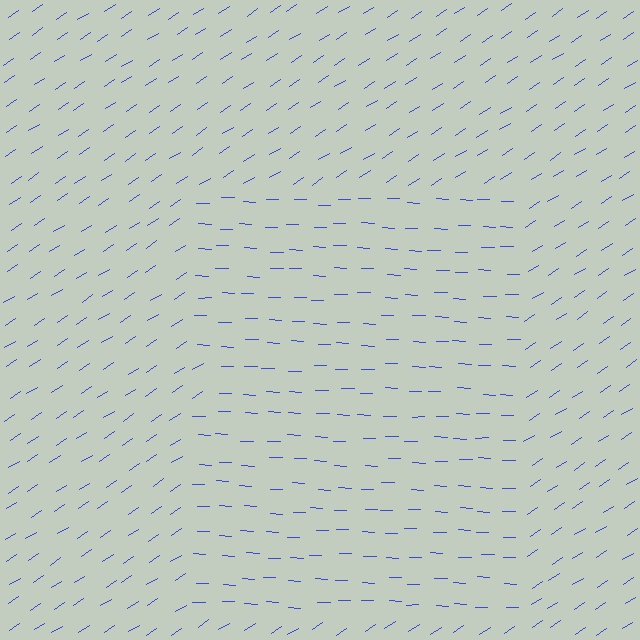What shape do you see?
I see a rectangle.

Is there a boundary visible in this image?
Yes, there is a texture boundary formed by a change in line orientation.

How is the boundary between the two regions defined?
The boundary is defined purely by a change in line orientation (approximately 35 degrees difference). All lines are the same color and thickness.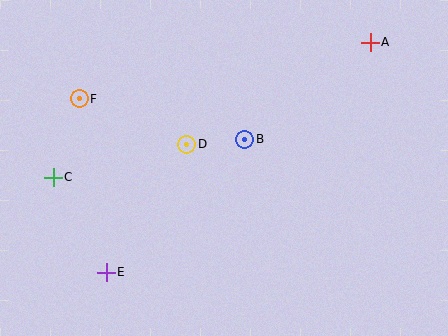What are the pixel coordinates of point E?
Point E is at (106, 272).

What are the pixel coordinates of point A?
Point A is at (370, 42).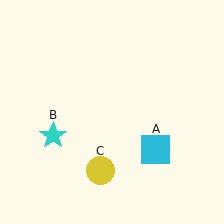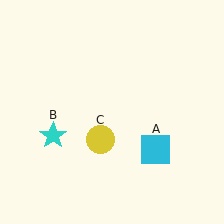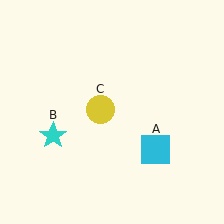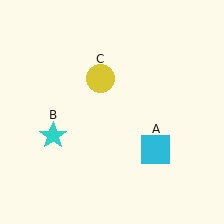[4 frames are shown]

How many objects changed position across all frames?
1 object changed position: yellow circle (object C).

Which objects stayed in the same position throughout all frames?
Cyan square (object A) and cyan star (object B) remained stationary.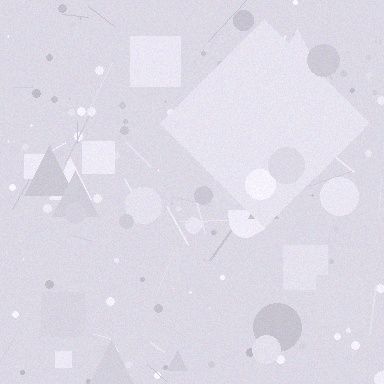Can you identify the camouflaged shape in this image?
The camouflaged shape is a diamond.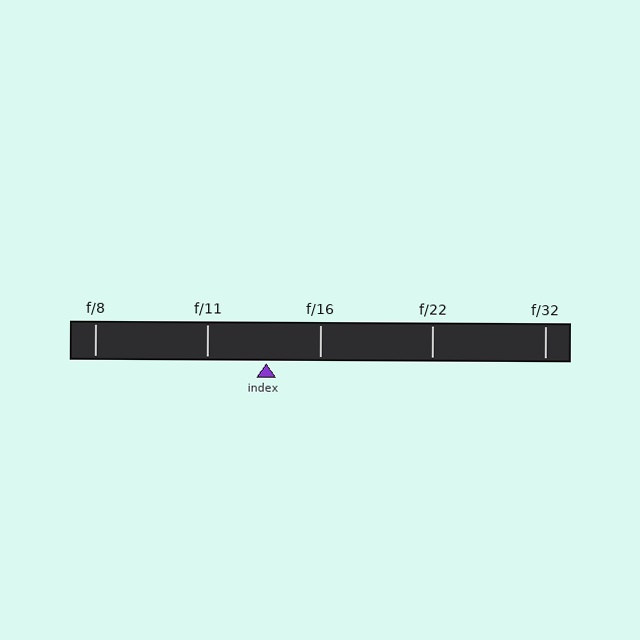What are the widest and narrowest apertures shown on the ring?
The widest aperture shown is f/8 and the narrowest is f/32.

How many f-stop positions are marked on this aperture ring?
There are 5 f-stop positions marked.